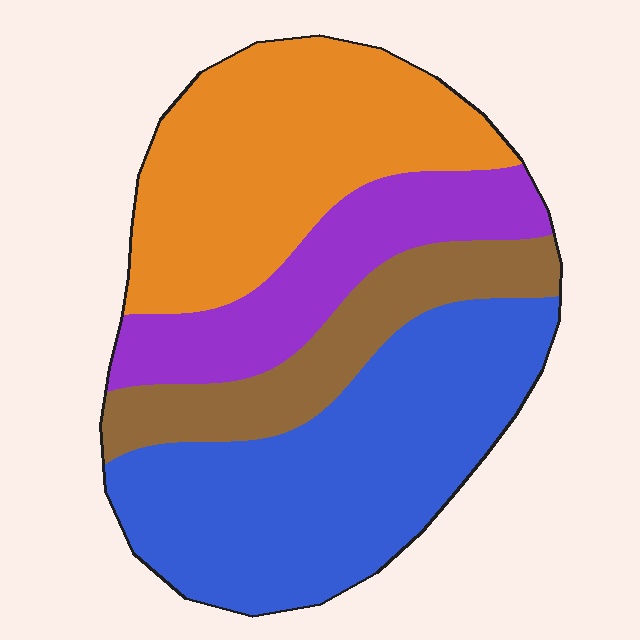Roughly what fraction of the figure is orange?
Orange covers roughly 30% of the figure.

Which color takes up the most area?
Blue, at roughly 35%.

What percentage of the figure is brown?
Brown covers roughly 15% of the figure.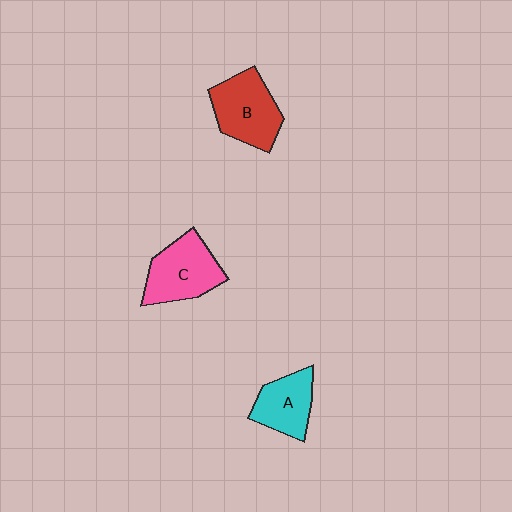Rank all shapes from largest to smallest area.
From largest to smallest: B (red), C (pink), A (cyan).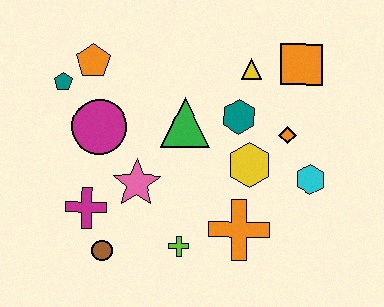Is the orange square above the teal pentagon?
Yes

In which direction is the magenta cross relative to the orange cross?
The magenta cross is to the left of the orange cross.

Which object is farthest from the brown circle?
The orange square is farthest from the brown circle.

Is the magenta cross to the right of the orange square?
No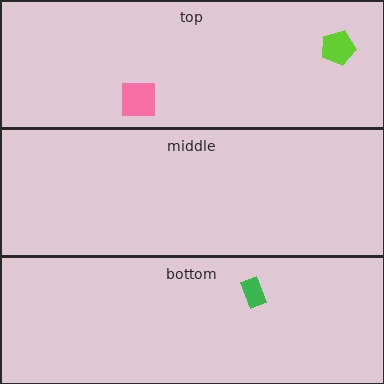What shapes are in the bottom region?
The green rectangle.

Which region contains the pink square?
The top region.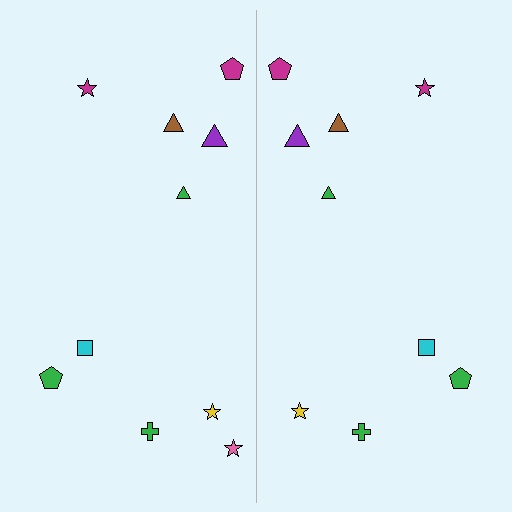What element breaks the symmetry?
A pink star is missing from the right side.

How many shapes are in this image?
There are 19 shapes in this image.